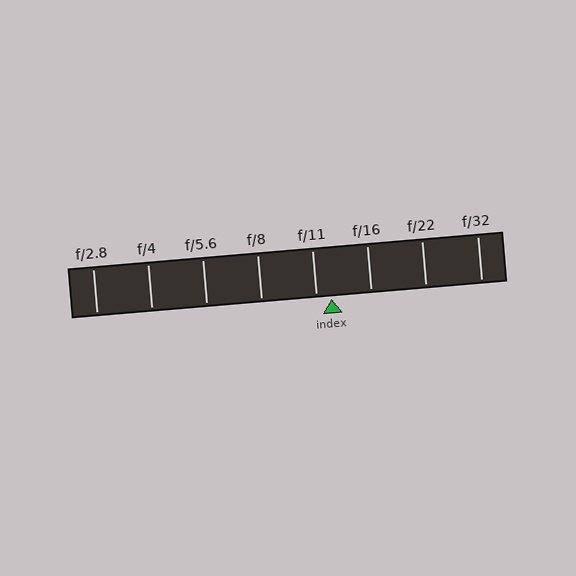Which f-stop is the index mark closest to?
The index mark is closest to f/11.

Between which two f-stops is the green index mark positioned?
The index mark is between f/11 and f/16.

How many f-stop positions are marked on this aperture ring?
There are 8 f-stop positions marked.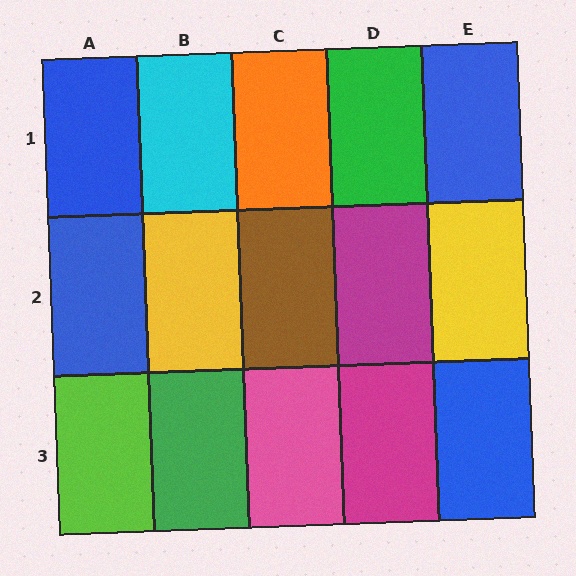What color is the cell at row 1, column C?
Orange.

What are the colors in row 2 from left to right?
Blue, yellow, brown, magenta, yellow.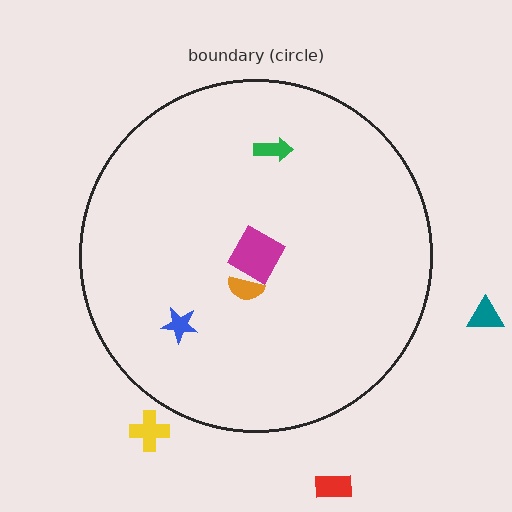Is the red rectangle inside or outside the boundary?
Outside.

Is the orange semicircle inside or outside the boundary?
Inside.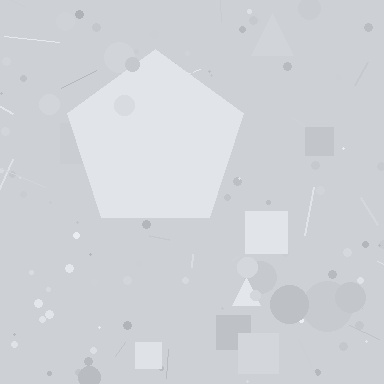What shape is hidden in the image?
A pentagon is hidden in the image.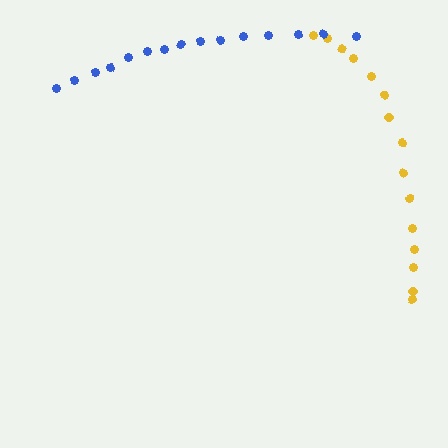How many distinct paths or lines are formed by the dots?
There are 2 distinct paths.